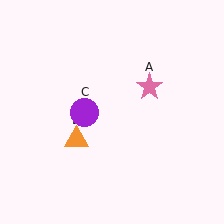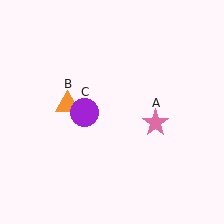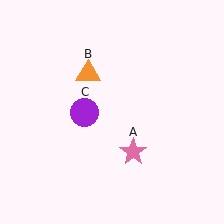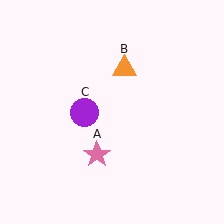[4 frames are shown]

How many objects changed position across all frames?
2 objects changed position: pink star (object A), orange triangle (object B).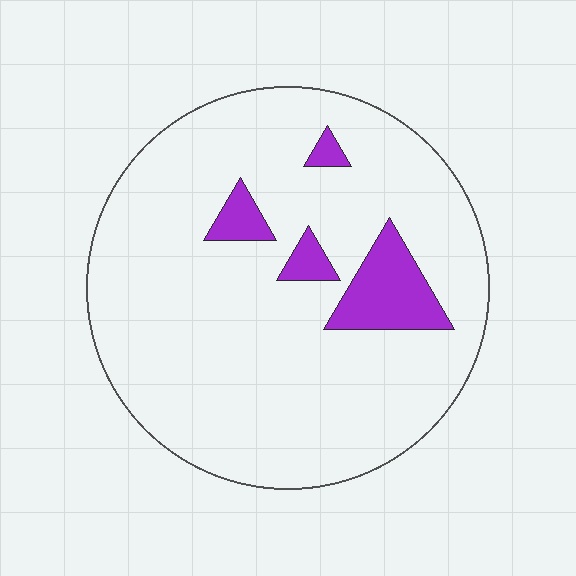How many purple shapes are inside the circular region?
4.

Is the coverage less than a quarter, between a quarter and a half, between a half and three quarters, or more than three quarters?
Less than a quarter.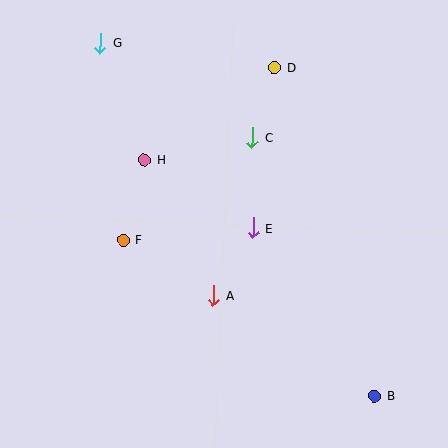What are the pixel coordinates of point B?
Point B is at (374, 396).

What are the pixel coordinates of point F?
Point F is at (123, 240).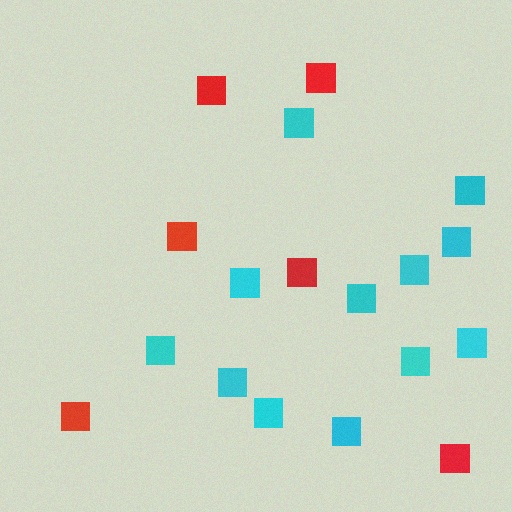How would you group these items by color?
There are 2 groups: one group of red squares (6) and one group of cyan squares (12).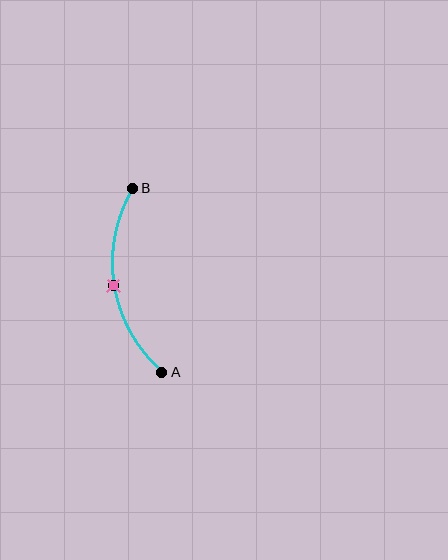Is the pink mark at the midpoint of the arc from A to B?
Yes. The pink mark lies on the arc at equal arc-length from both A and B — it is the arc midpoint.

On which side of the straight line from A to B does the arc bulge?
The arc bulges to the left of the straight line connecting A and B.